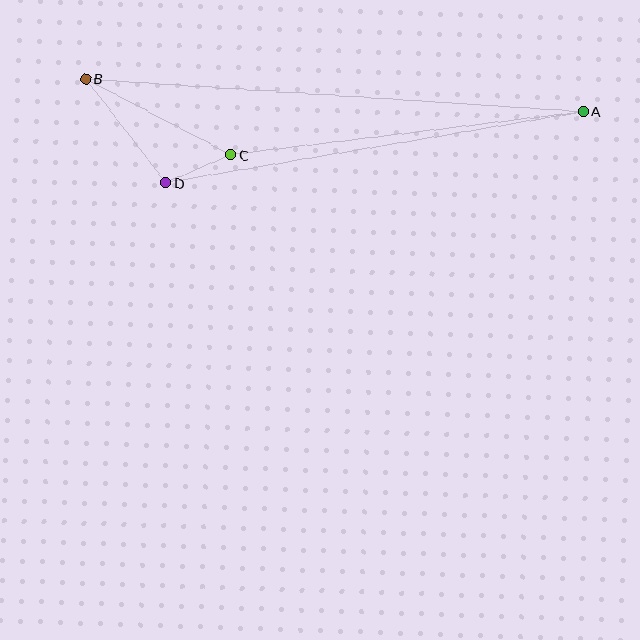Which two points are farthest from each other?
Points A and B are farthest from each other.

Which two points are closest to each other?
Points C and D are closest to each other.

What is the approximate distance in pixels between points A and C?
The distance between A and C is approximately 355 pixels.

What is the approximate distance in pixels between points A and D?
The distance between A and D is approximately 423 pixels.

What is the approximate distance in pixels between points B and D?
The distance between B and D is approximately 131 pixels.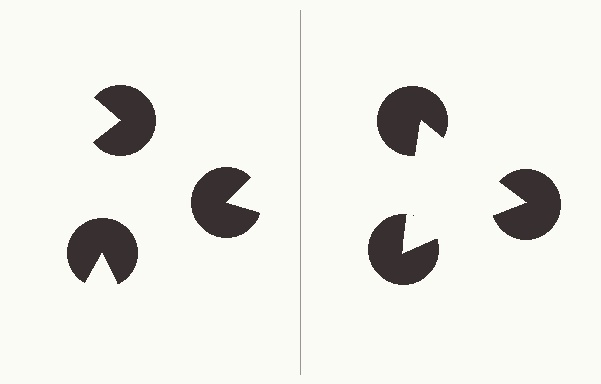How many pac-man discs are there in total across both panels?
6 — 3 on each side.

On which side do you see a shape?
An illusory triangle appears on the right side. On the left side the wedge cuts are rotated, so no coherent shape forms.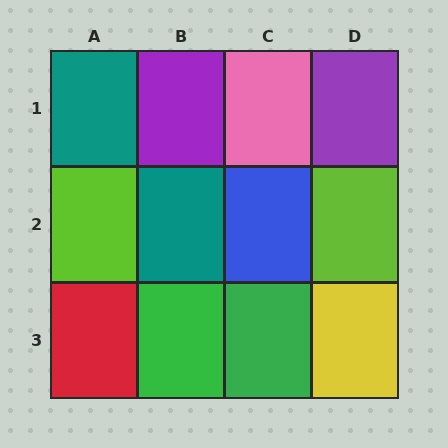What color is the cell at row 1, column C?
Pink.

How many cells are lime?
2 cells are lime.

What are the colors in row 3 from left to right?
Red, green, green, yellow.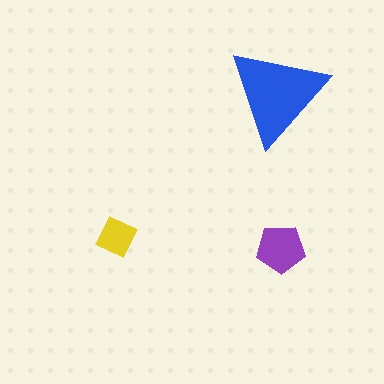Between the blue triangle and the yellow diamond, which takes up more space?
The blue triangle.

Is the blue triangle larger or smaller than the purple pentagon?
Larger.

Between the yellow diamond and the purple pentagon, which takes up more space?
The purple pentagon.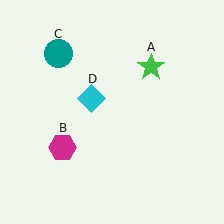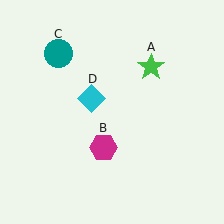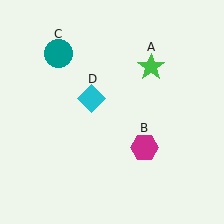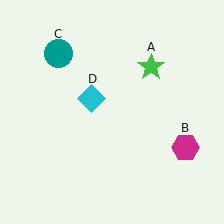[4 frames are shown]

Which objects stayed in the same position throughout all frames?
Green star (object A) and teal circle (object C) and cyan diamond (object D) remained stationary.